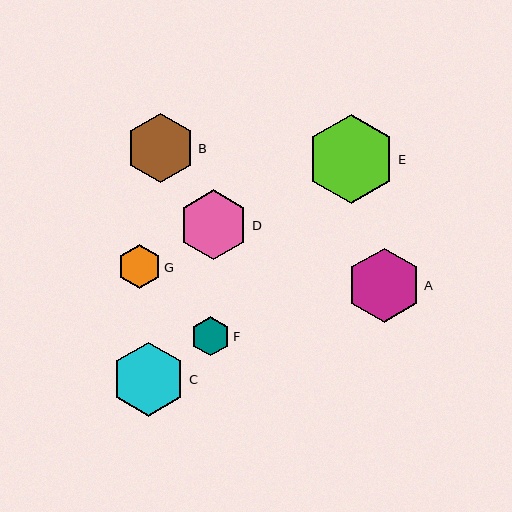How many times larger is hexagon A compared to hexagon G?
Hexagon A is approximately 1.7 times the size of hexagon G.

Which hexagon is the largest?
Hexagon E is the largest with a size of approximately 89 pixels.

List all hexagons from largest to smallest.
From largest to smallest: E, A, C, D, B, G, F.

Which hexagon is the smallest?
Hexagon F is the smallest with a size of approximately 39 pixels.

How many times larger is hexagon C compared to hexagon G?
Hexagon C is approximately 1.7 times the size of hexagon G.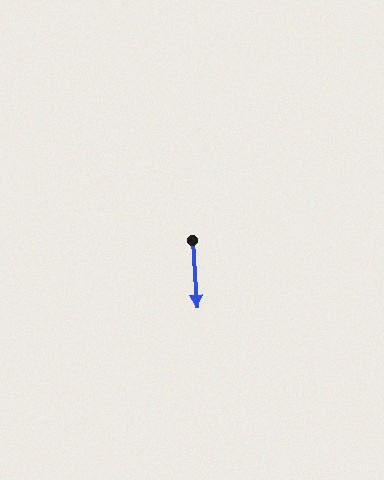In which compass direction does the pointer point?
South.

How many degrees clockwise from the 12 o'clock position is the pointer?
Approximately 176 degrees.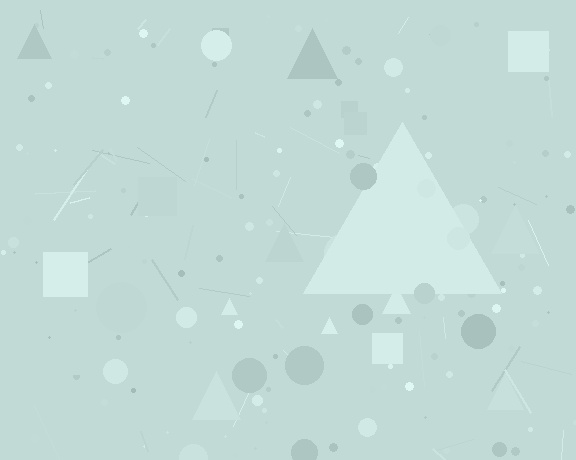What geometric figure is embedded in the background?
A triangle is embedded in the background.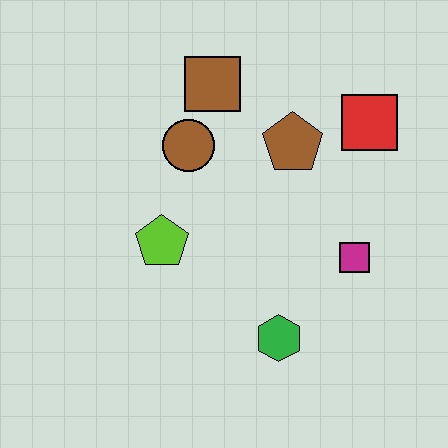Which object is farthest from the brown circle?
The green hexagon is farthest from the brown circle.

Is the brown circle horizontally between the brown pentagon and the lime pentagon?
Yes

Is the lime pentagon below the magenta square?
No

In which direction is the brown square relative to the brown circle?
The brown square is above the brown circle.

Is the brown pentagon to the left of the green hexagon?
No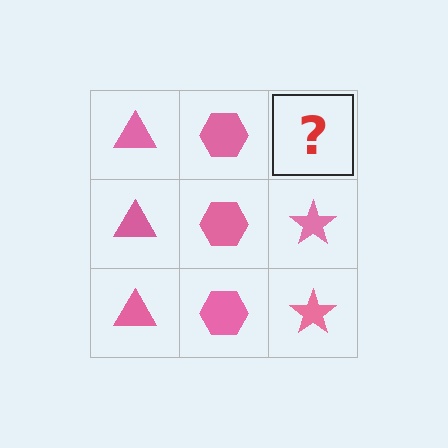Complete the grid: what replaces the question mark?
The question mark should be replaced with a pink star.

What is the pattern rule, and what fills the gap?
The rule is that each column has a consistent shape. The gap should be filled with a pink star.